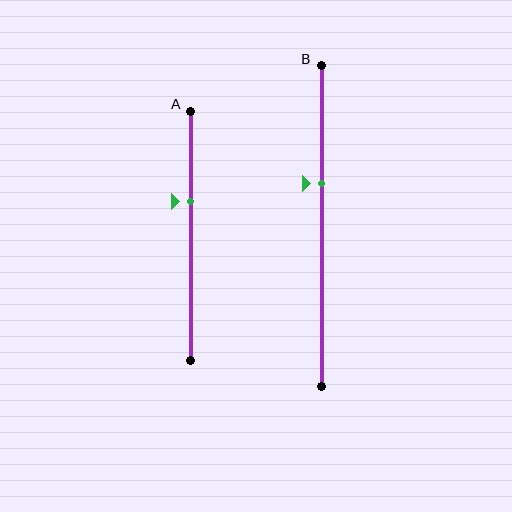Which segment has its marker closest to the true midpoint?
Segment B has its marker closest to the true midpoint.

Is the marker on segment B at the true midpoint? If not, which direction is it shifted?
No, the marker on segment B is shifted upward by about 13% of the segment length.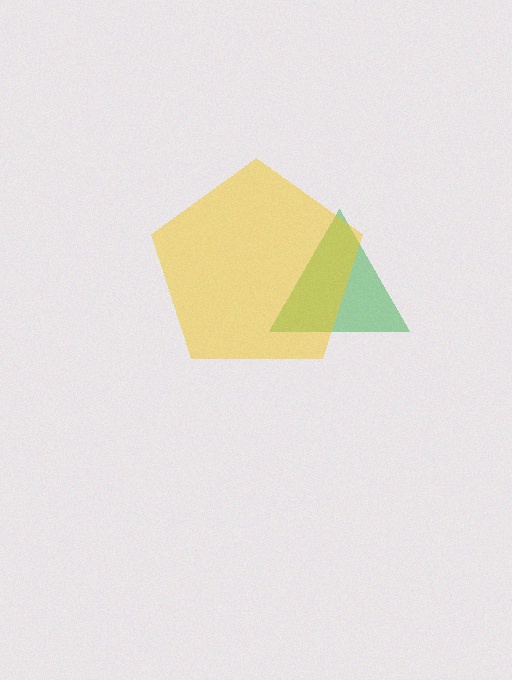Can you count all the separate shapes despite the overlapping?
Yes, there are 2 separate shapes.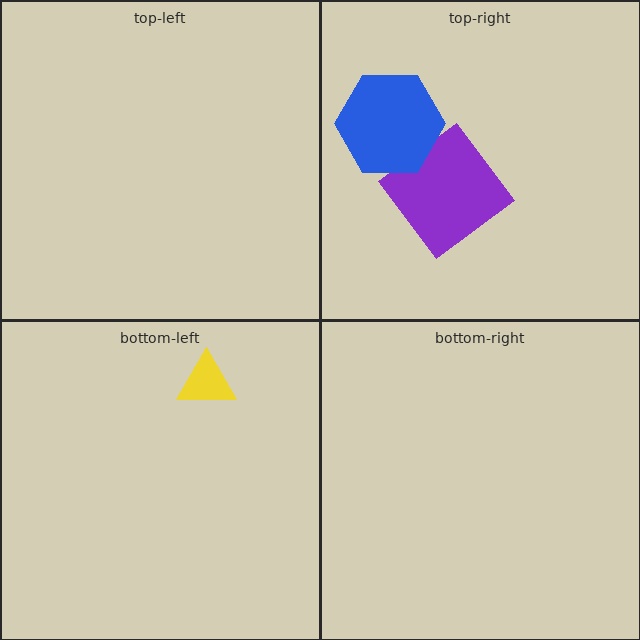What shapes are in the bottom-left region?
The yellow triangle.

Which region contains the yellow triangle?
The bottom-left region.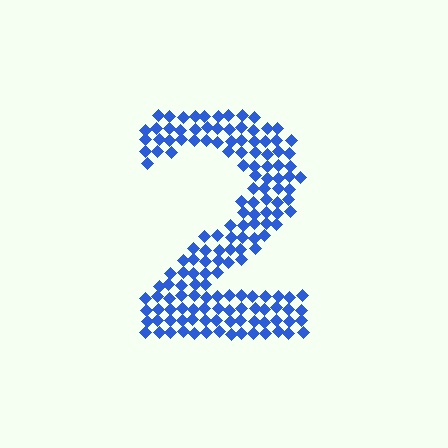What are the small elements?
The small elements are diamonds.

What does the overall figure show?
The overall figure shows the digit 2.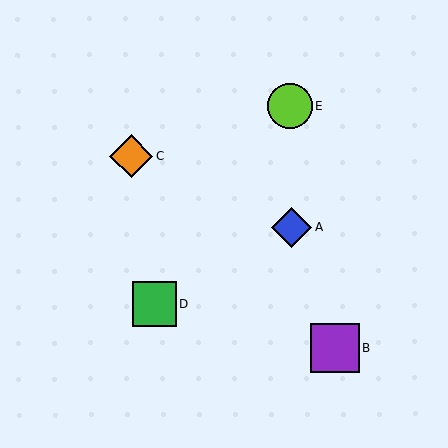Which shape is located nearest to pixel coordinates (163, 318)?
The green square (labeled D) at (154, 304) is nearest to that location.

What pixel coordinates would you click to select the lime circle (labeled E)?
Click at (290, 106) to select the lime circle E.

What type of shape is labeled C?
Shape C is an orange diamond.